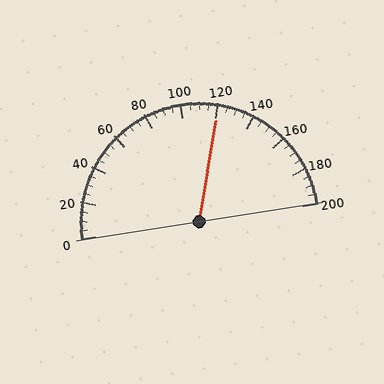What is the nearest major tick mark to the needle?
The nearest major tick mark is 120.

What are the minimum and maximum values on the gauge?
The gauge ranges from 0 to 200.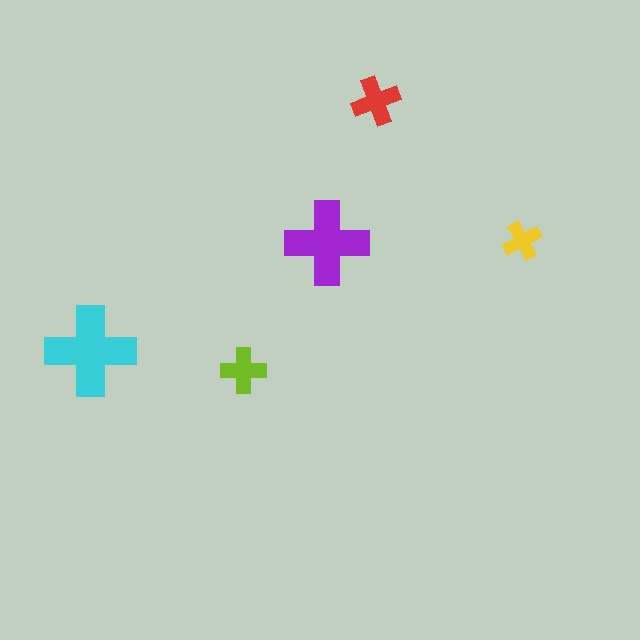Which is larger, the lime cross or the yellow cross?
The lime one.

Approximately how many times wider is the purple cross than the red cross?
About 1.5 times wider.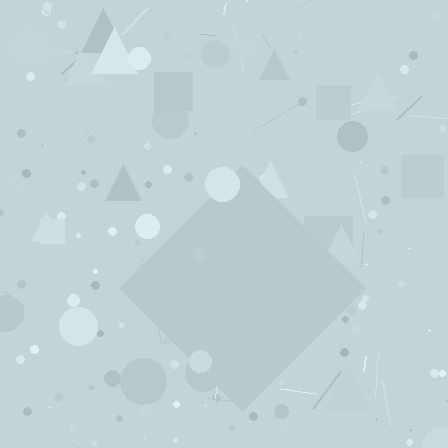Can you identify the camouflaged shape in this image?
The camouflaged shape is a diamond.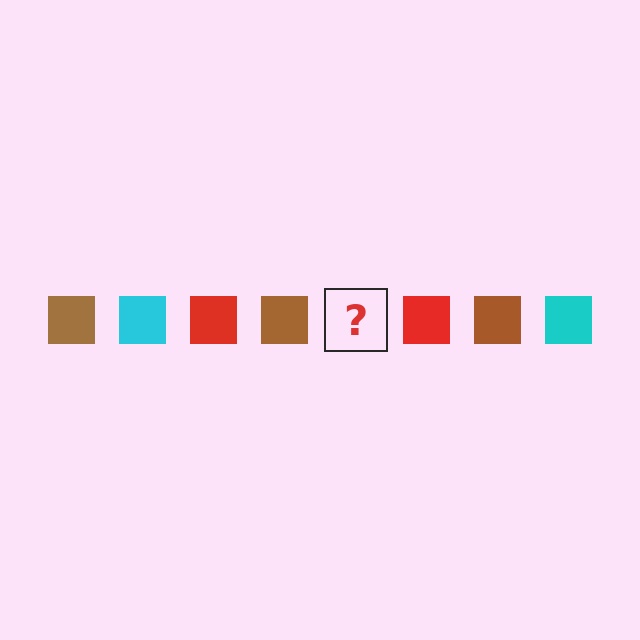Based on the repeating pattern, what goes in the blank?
The blank should be a cyan square.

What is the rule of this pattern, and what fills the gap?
The rule is that the pattern cycles through brown, cyan, red squares. The gap should be filled with a cyan square.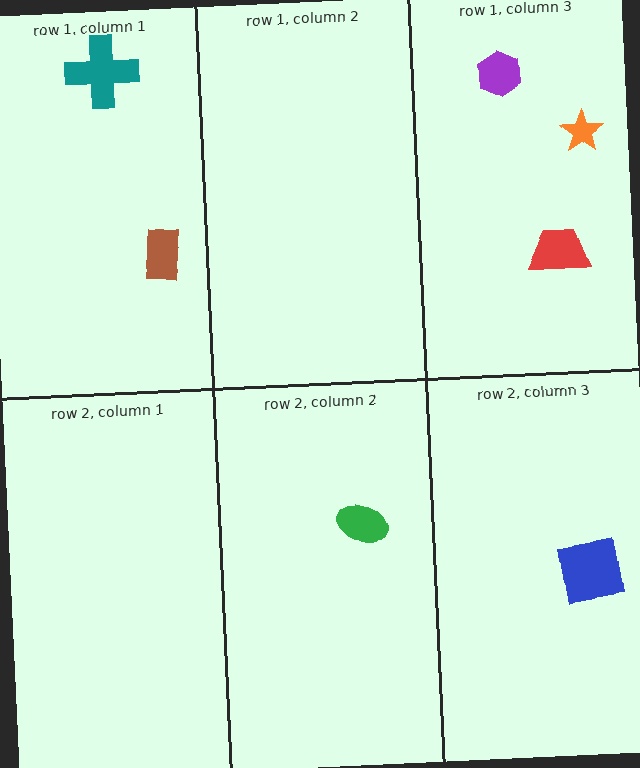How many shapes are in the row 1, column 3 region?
3.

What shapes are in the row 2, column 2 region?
The green ellipse.